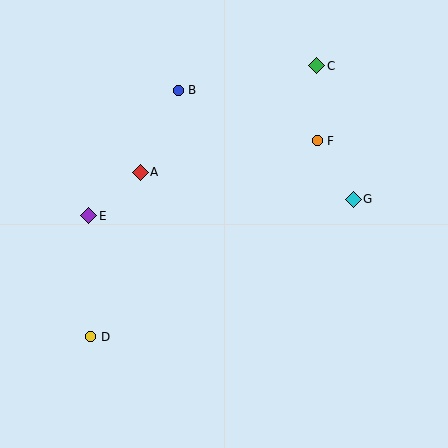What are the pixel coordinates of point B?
Point B is at (178, 90).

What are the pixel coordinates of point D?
Point D is at (91, 337).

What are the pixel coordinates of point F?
Point F is at (317, 141).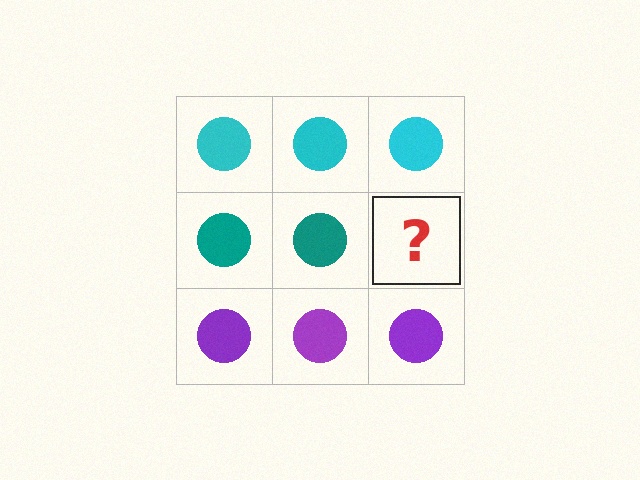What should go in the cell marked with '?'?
The missing cell should contain a teal circle.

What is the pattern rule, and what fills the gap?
The rule is that each row has a consistent color. The gap should be filled with a teal circle.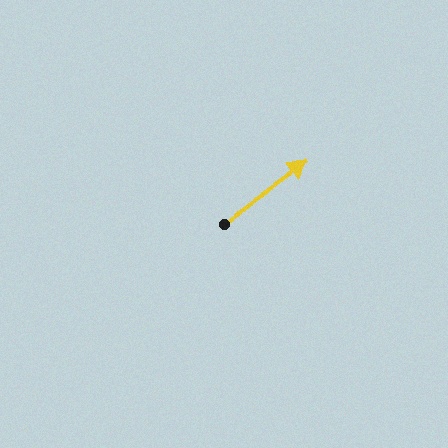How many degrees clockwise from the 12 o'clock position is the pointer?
Approximately 55 degrees.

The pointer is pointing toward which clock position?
Roughly 2 o'clock.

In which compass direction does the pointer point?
Northeast.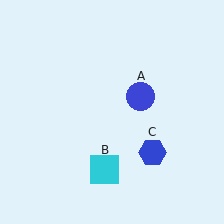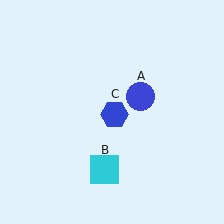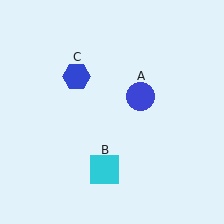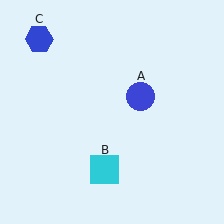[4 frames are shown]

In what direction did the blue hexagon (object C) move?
The blue hexagon (object C) moved up and to the left.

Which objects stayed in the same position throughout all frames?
Blue circle (object A) and cyan square (object B) remained stationary.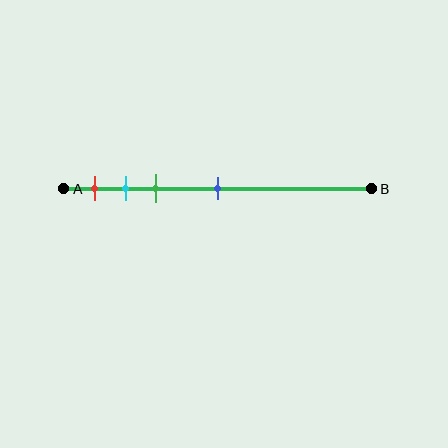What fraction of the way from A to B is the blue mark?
The blue mark is approximately 50% (0.5) of the way from A to B.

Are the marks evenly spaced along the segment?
No, the marks are not evenly spaced.